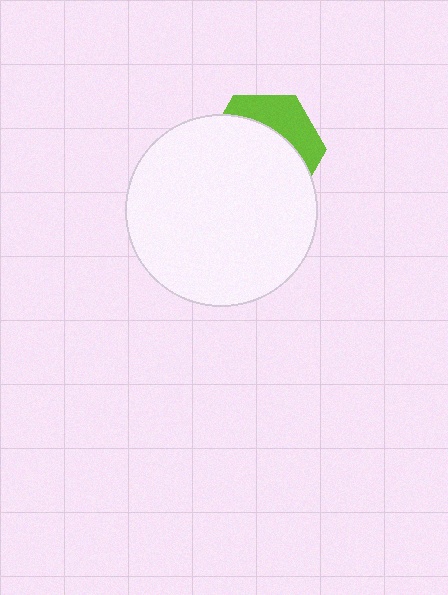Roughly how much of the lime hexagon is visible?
A small part of it is visible (roughly 32%).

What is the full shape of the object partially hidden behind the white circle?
The partially hidden object is a lime hexagon.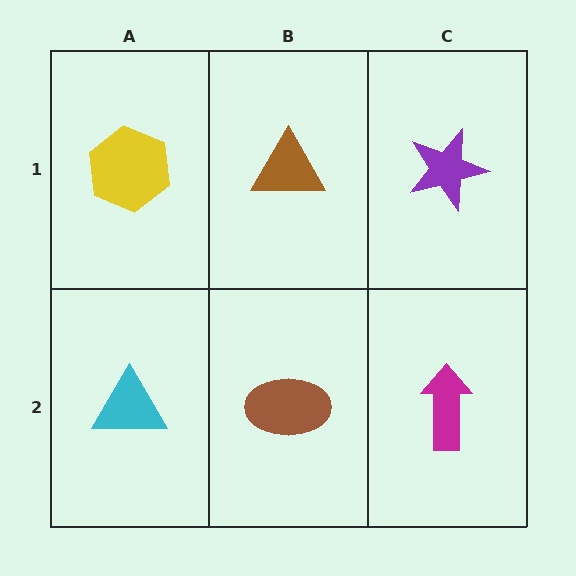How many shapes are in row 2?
3 shapes.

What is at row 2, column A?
A cyan triangle.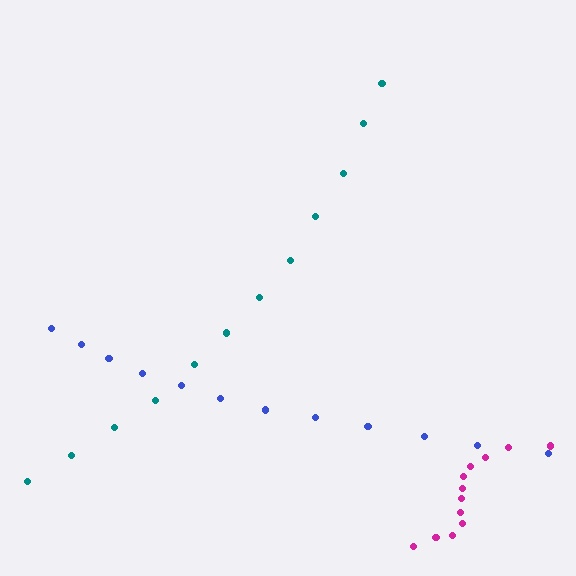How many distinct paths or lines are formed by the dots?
There are 3 distinct paths.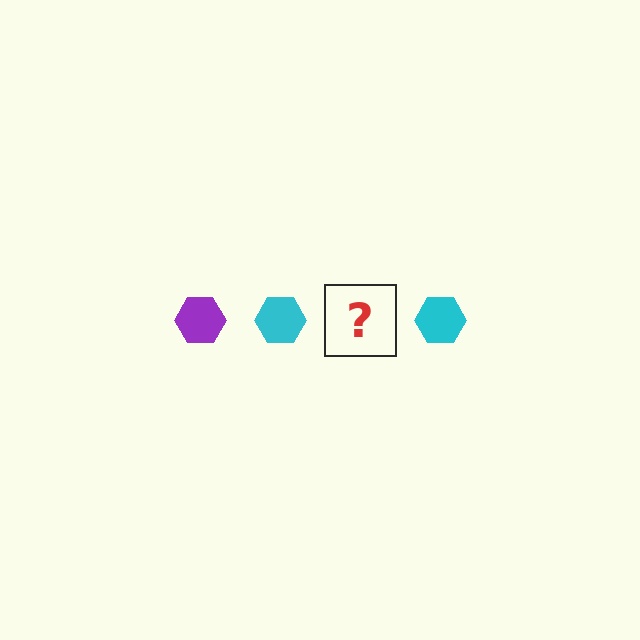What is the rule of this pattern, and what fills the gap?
The rule is that the pattern cycles through purple, cyan hexagons. The gap should be filled with a purple hexagon.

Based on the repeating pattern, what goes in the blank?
The blank should be a purple hexagon.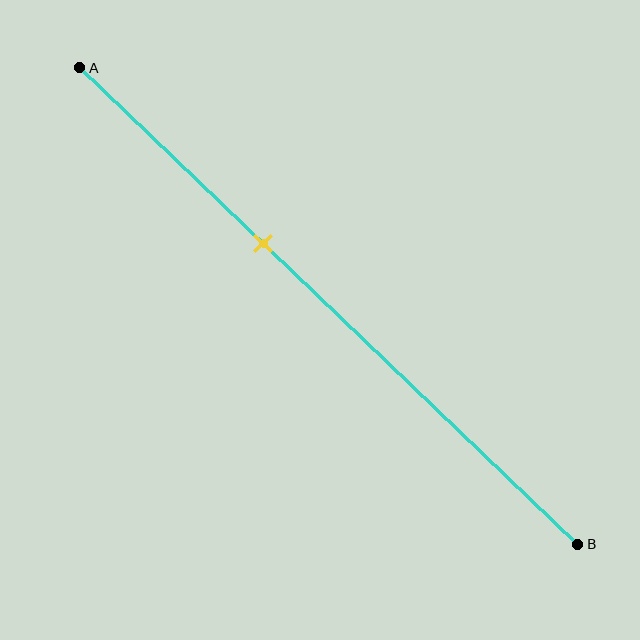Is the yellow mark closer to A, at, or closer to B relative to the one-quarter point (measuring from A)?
The yellow mark is closer to point B than the one-quarter point of segment AB.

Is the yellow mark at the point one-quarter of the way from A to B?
No, the mark is at about 35% from A, not at the 25% one-quarter point.